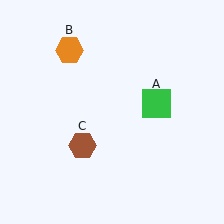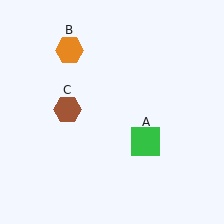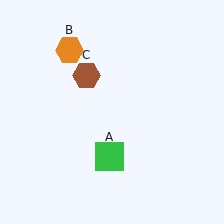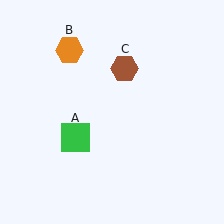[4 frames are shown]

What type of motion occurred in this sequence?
The green square (object A), brown hexagon (object C) rotated clockwise around the center of the scene.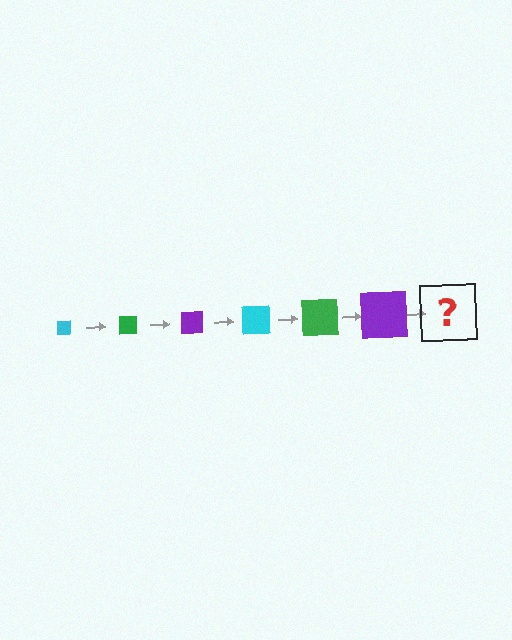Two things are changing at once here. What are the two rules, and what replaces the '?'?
The two rules are that the square grows larger each step and the color cycles through cyan, green, and purple. The '?' should be a cyan square, larger than the previous one.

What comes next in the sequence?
The next element should be a cyan square, larger than the previous one.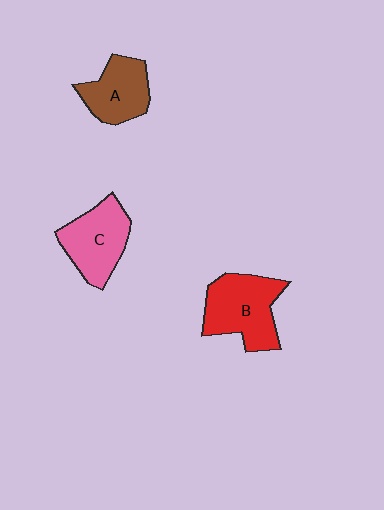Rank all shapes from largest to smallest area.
From largest to smallest: B (red), C (pink), A (brown).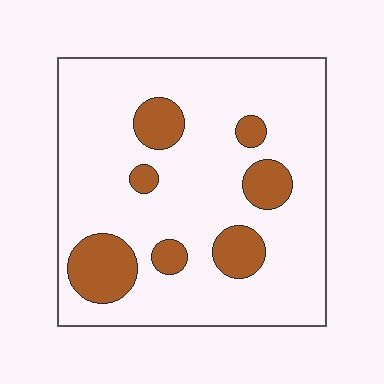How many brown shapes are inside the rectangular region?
7.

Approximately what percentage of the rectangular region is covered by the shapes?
Approximately 20%.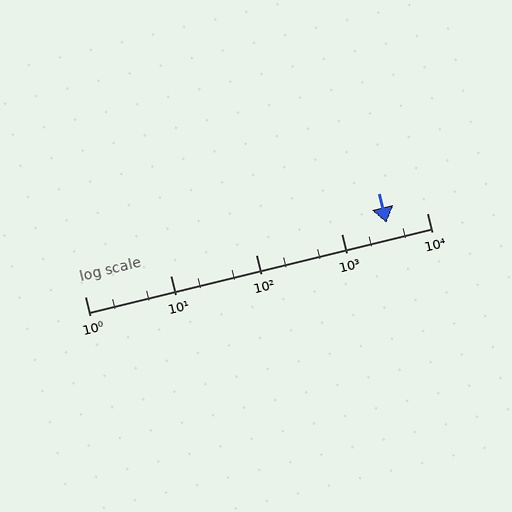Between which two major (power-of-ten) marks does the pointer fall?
The pointer is between 1000 and 10000.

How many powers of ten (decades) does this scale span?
The scale spans 4 decades, from 1 to 10000.